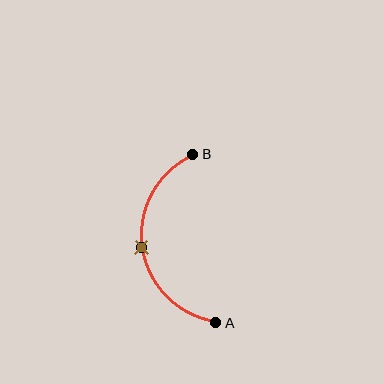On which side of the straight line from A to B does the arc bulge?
The arc bulges to the left of the straight line connecting A and B.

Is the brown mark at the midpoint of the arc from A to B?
Yes. The brown mark lies on the arc at equal arc-length from both A and B — it is the arc midpoint.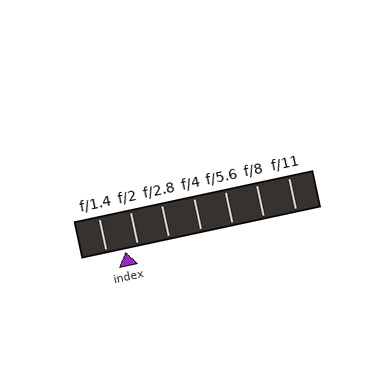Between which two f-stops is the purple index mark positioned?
The index mark is between f/1.4 and f/2.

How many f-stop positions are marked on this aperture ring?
There are 7 f-stop positions marked.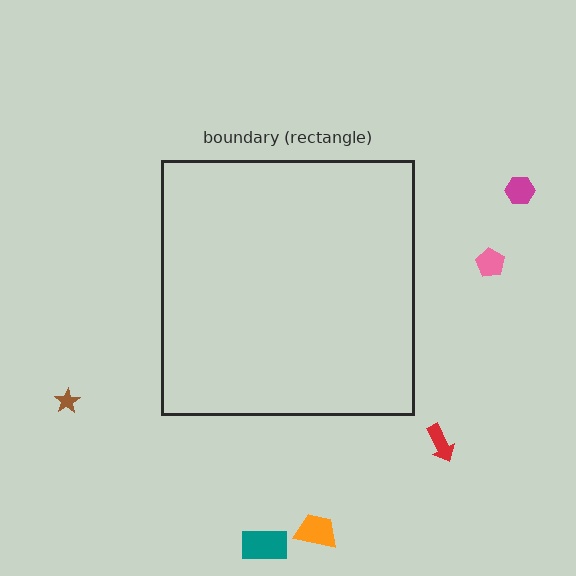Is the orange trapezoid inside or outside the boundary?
Outside.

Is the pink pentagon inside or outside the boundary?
Outside.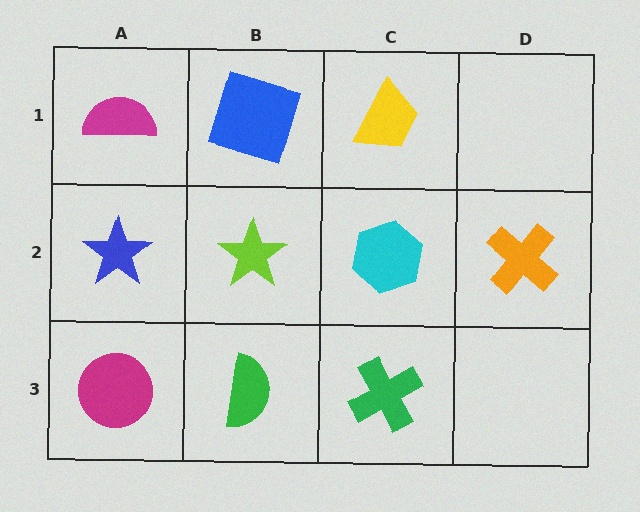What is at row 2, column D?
An orange cross.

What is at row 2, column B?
A lime star.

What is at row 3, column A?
A magenta circle.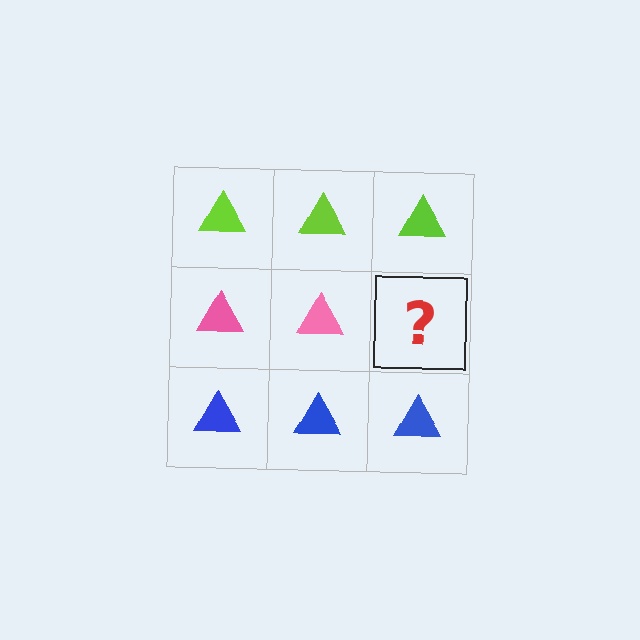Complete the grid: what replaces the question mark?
The question mark should be replaced with a pink triangle.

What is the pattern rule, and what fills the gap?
The rule is that each row has a consistent color. The gap should be filled with a pink triangle.